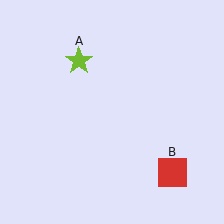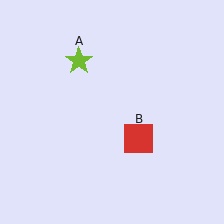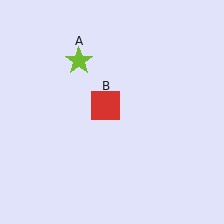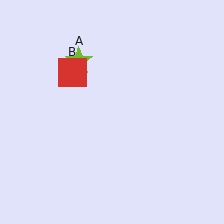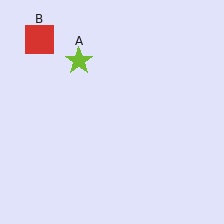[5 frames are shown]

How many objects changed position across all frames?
1 object changed position: red square (object B).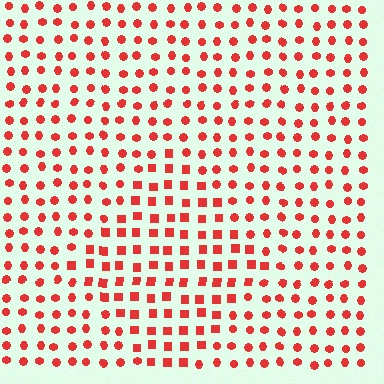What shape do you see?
I see a diamond.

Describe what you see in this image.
The image is filled with small red elements arranged in a uniform grid. A diamond-shaped region contains squares, while the surrounding area contains circles. The boundary is defined purely by the change in element shape.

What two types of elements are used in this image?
The image uses squares inside the diamond region and circles outside it.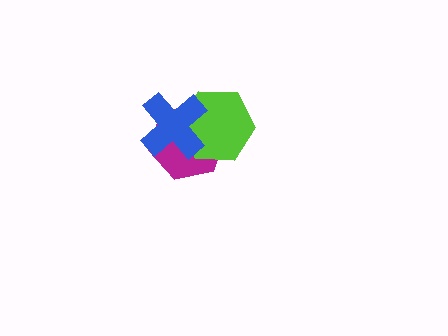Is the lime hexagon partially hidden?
Yes, it is partially covered by another shape.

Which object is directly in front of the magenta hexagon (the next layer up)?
The lime hexagon is directly in front of the magenta hexagon.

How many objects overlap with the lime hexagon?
2 objects overlap with the lime hexagon.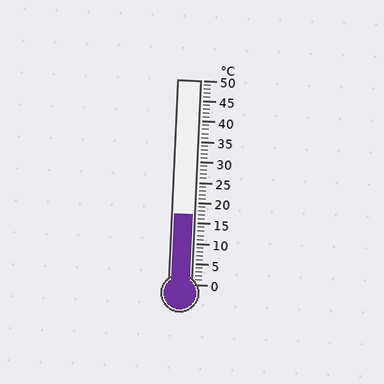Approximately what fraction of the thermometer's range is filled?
The thermometer is filled to approximately 35% of its range.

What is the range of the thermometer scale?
The thermometer scale ranges from 0°C to 50°C.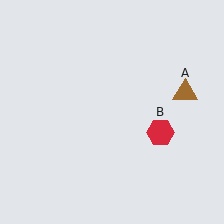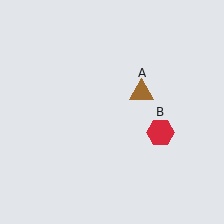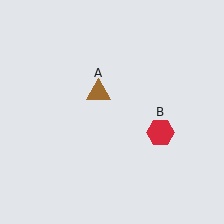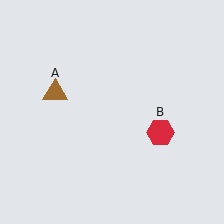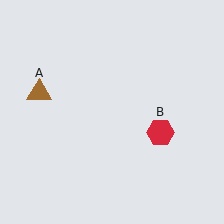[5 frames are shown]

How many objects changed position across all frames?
1 object changed position: brown triangle (object A).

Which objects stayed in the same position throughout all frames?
Red hexagon (object B) remained stationary.